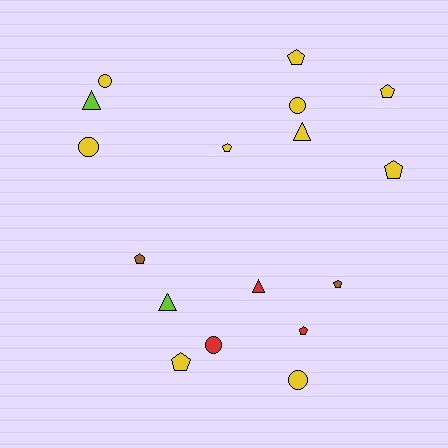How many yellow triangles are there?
There is 1 yellow triangle.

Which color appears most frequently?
Yellow, with 10 objects.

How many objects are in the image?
There are 17 objects.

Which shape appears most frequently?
Pentagon, with 8 objects.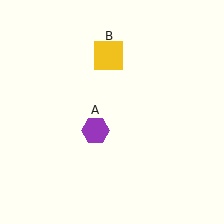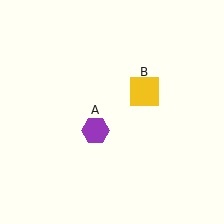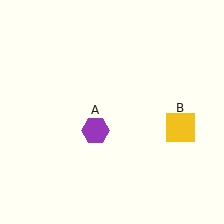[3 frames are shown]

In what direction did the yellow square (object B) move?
The yellow square (object B) moved down and to the right.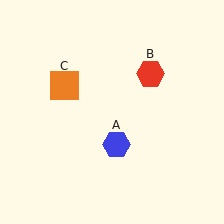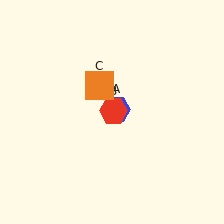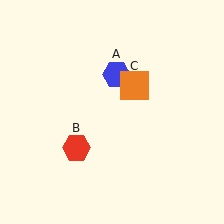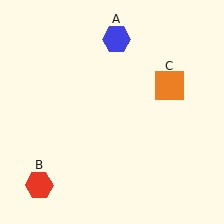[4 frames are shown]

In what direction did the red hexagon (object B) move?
The red hexagon (object B) moved down and to the left.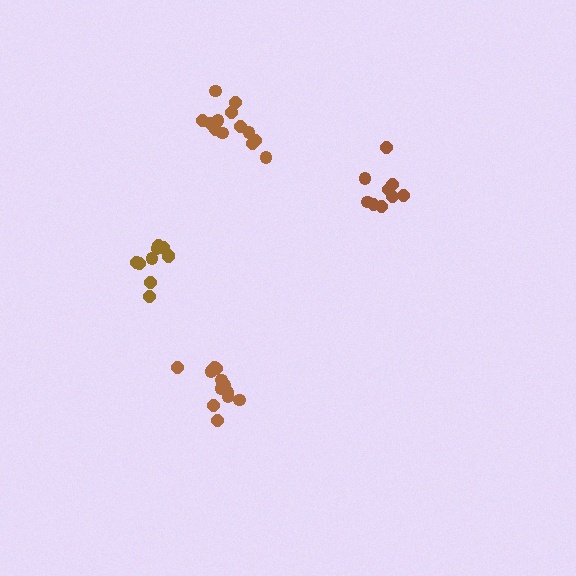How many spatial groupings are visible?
There are 4 spatial groupings.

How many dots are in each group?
Group 1: 13 dots, Group 2: 9 dots, Group 3: 12 dots, Group 4: 10 dots (44 total).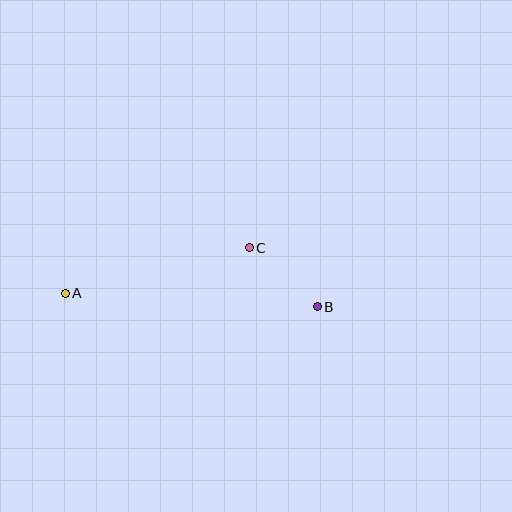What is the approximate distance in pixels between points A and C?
The distance between A and C is approximately 189 pixels.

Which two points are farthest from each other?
Points A and B are farthest from each other.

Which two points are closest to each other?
Points B and C are closest to each other.